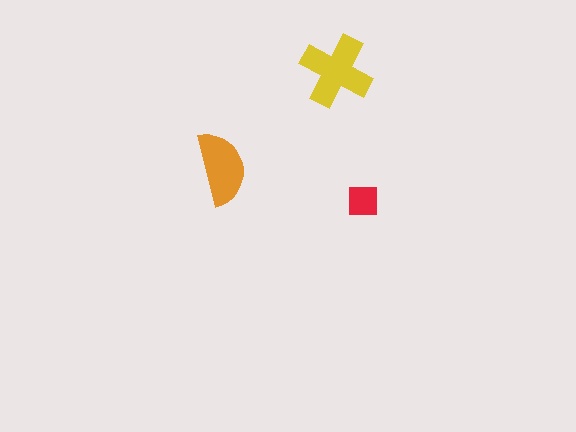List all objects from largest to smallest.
The yellow cross, the orange semicircle, the red square.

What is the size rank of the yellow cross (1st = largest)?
1st.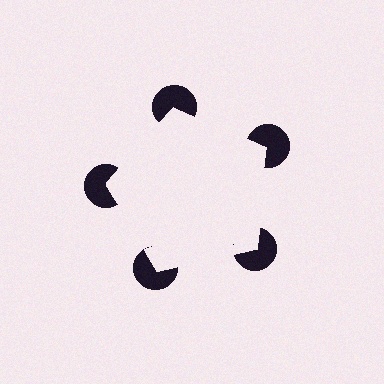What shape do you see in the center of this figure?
An illusory pentagon — its edges are inferred from the aligned wedge cuts in the pac-man discs, not physically drawn.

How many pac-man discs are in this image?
There are 5 — one at each vertex of the illusory pentagon.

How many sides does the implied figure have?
5 sides.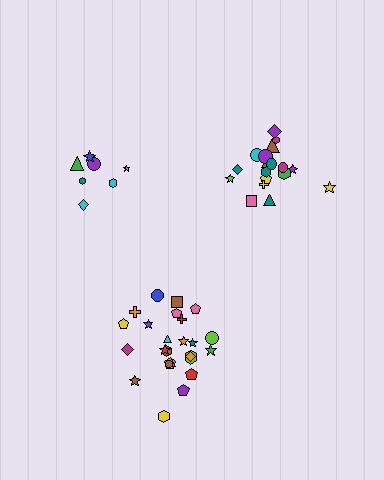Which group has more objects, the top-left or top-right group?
The top-right group.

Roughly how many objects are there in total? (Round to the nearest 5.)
Roughly 50 objects in total.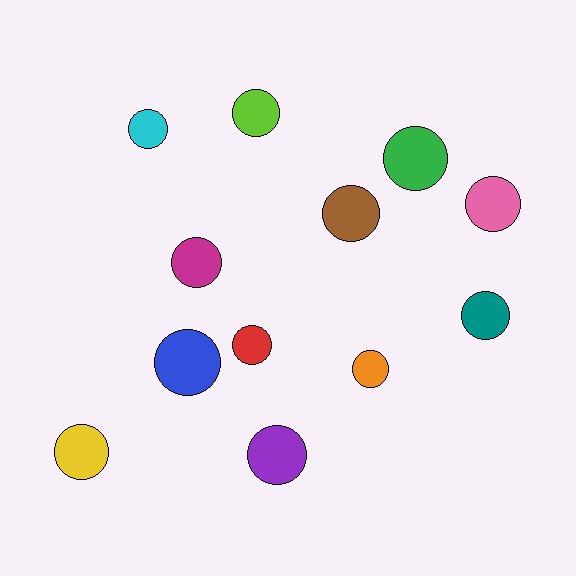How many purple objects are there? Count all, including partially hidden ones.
There is 1 purple object.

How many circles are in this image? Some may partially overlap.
There are 12 circles.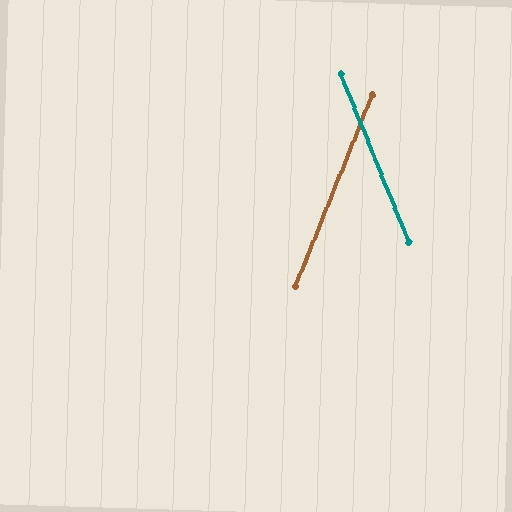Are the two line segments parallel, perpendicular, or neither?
Neither parallel nor perpendicular — they differ by about 44°.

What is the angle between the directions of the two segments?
Approximately 44 degrees.